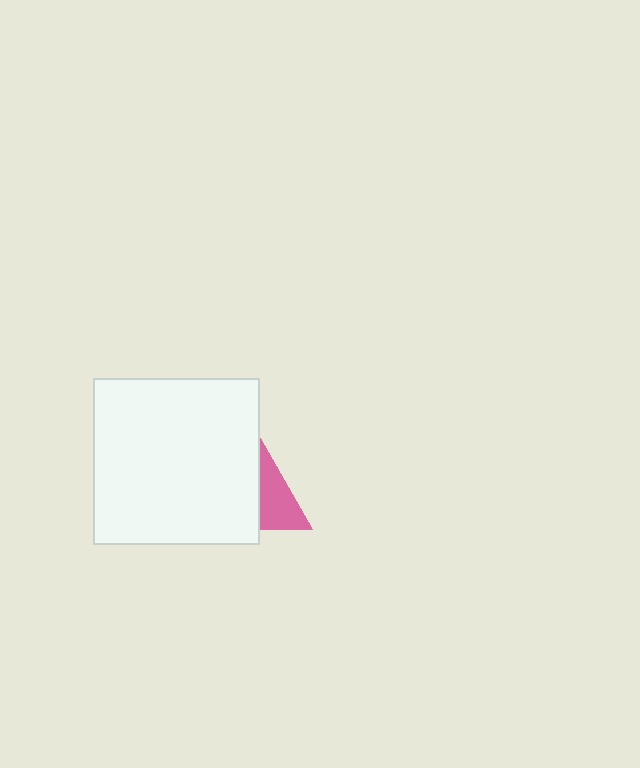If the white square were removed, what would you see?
You would see the complete pink triangle.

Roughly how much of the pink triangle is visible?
A small part of it is visible (roughly 44%).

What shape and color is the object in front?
The object in front is a white square.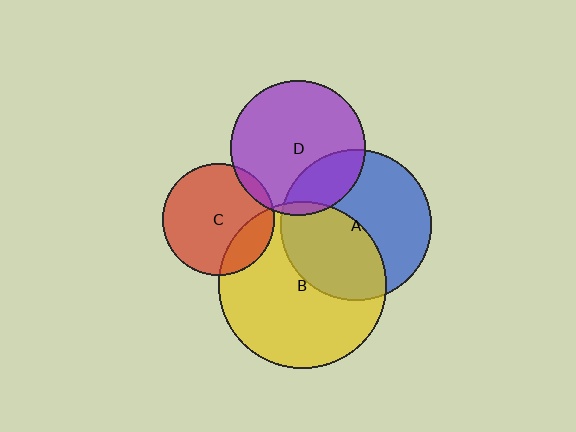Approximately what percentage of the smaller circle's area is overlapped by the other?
Approximately 5%.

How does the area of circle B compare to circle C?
Approximately 2.2 times.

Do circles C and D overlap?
Yes.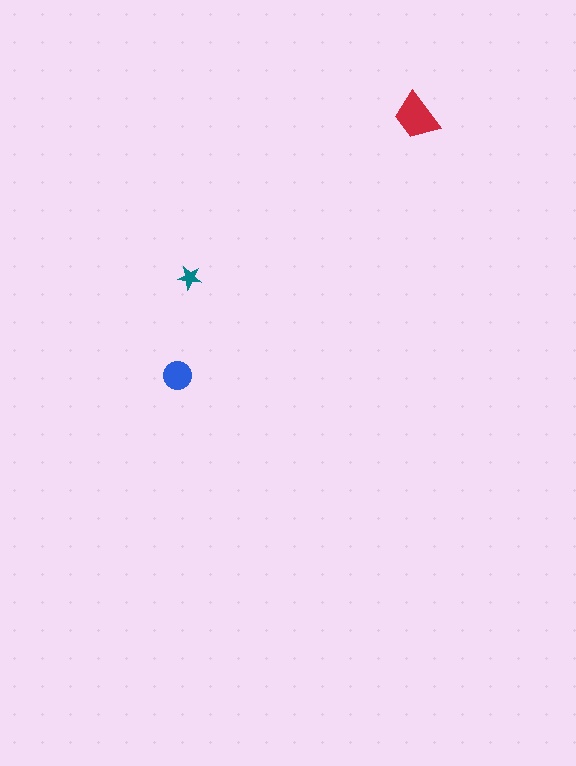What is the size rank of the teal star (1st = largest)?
3rd.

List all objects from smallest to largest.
The teal star, the blue circle, the red trapezoid.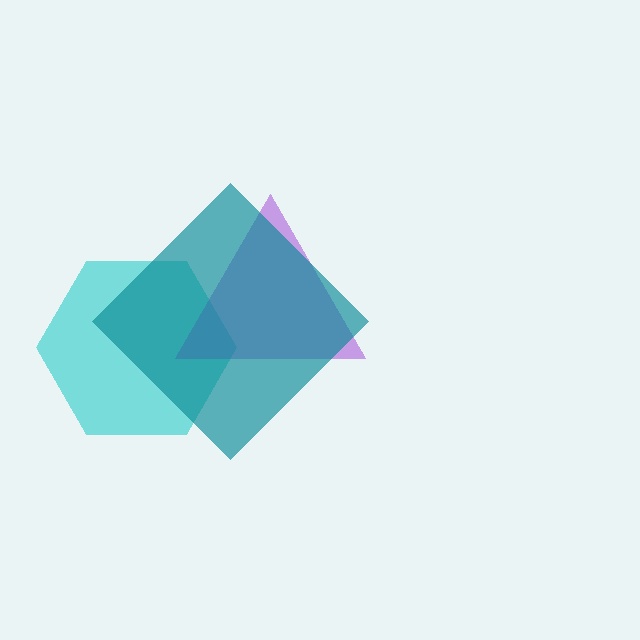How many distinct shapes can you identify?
There are 3 distinct shapes: a cyan hexagon, a purple triangle, a teal diamond.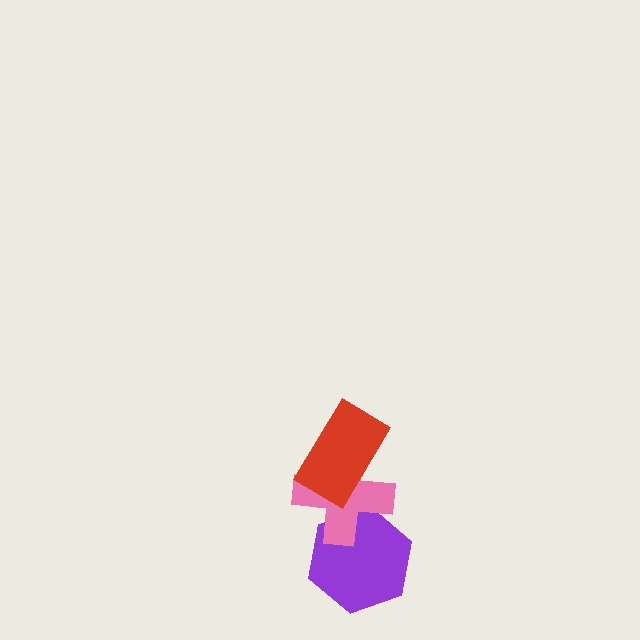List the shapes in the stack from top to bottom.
From top to bottom: the red rectangle, the pink cross, the purple hexagon.